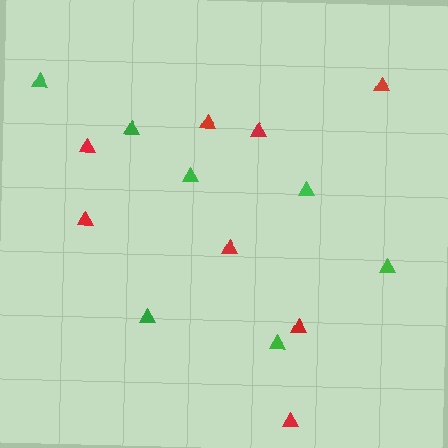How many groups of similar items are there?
There are 2 groups: one group of red triangles (8) and one group of green triangles (7).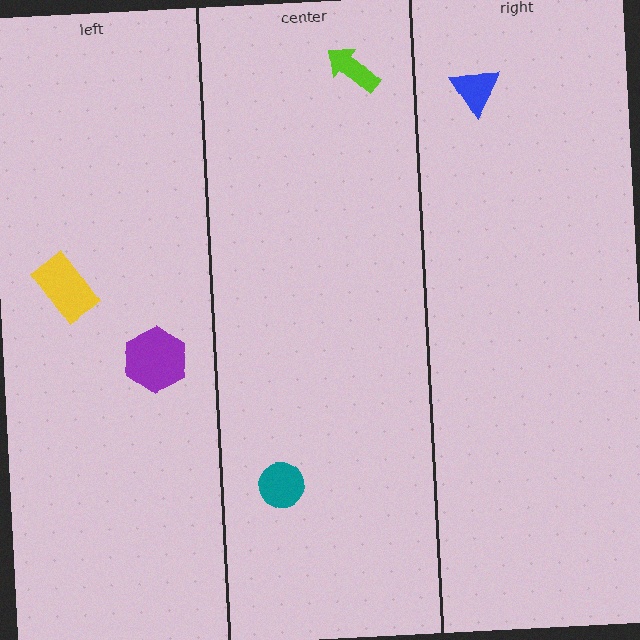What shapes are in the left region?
The yellow rectangle, the purple hexagon.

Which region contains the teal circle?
The center region.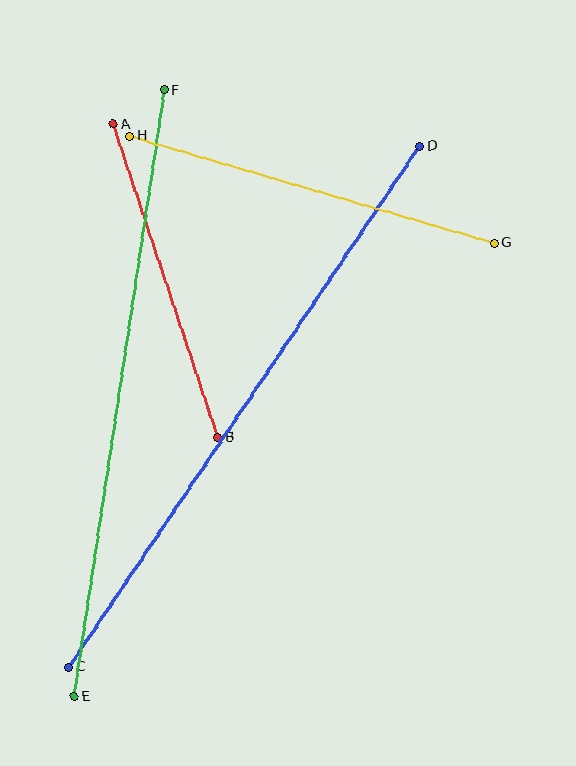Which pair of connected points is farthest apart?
Points C and D are farthest apart.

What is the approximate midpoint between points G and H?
The midpoint is at approximately (312, 190) pixels.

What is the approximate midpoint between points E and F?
The midpoint is at approximately (119, 393) pixels.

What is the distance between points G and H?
The distance is approximately 380 pixels.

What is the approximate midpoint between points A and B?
The midpoint is at approximately (166, 281) pixels.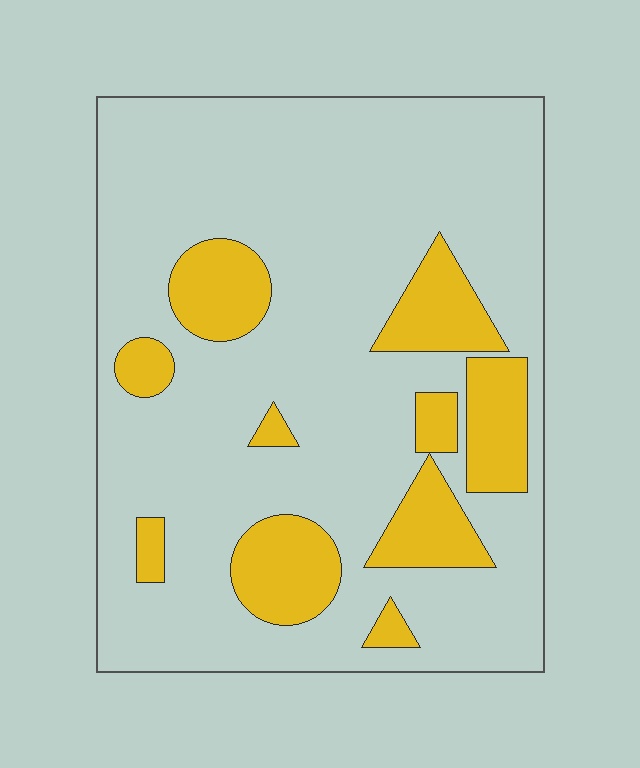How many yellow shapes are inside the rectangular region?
10.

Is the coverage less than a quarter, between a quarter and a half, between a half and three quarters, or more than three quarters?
Less than a quarter.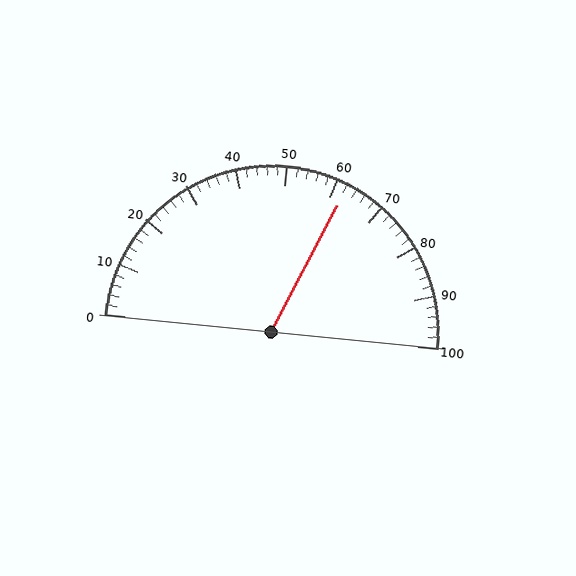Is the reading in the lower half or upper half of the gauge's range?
The reading is in the upper half of the range (0 to 100).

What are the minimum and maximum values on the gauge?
The gauge ranges from 0 to 100.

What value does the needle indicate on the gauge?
The needle indicates approximately 62.